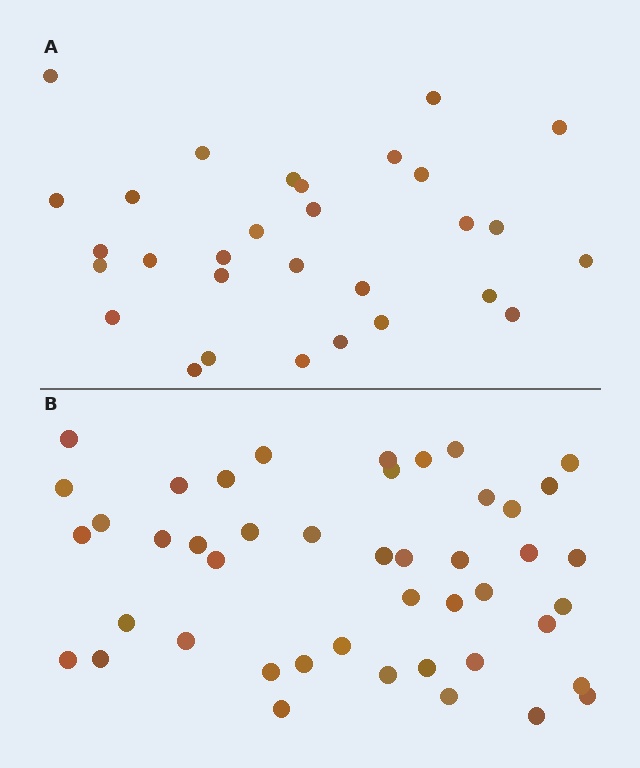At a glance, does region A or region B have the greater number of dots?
Region B (the bottom region) has more dots.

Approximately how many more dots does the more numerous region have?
Region B has approximately 15 more dots than region A.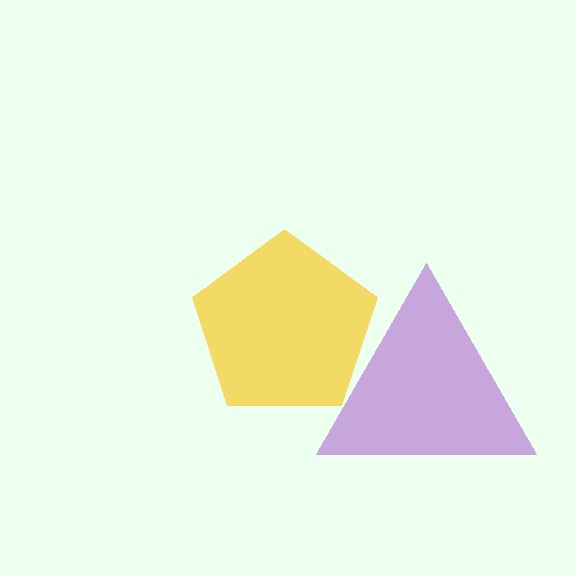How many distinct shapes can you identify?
There are 2 distinct shapes: a purple triangle, a yellow pentagon.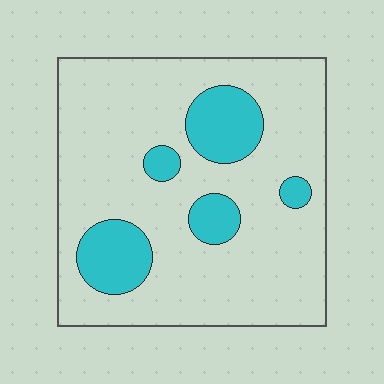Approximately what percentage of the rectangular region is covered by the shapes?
Approximately 20%.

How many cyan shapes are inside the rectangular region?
5.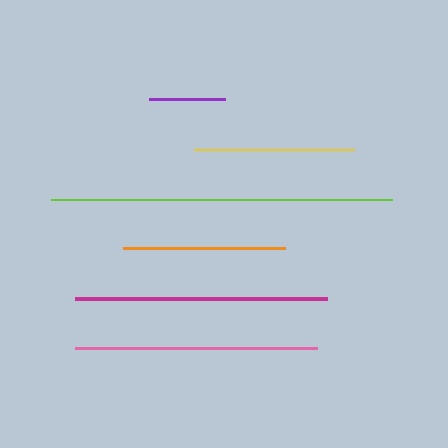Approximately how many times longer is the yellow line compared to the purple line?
The yellow line is approximately 2.1 times the length of the purple line.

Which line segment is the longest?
The lime line is the longest at approximately 341 pixels.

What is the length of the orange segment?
The orange segment is approximately 162 pixels long.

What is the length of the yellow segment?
The yellow segment is approximately 160 pixels long.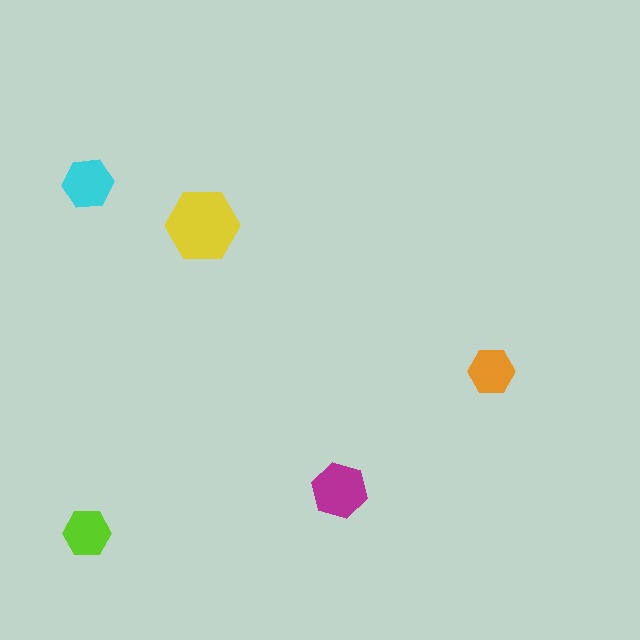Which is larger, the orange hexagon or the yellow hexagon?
The yellow one.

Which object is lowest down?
The lime hexagon is bottommost.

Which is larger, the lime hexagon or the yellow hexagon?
The yellow one.